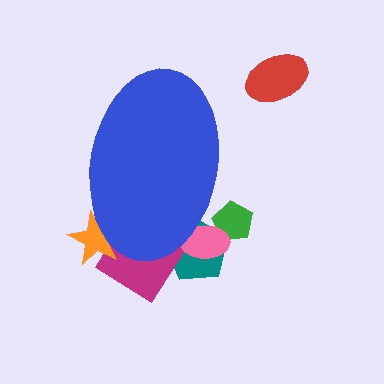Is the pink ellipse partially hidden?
Yes, the pink ellipse is partially hidden behind the blue ellipse.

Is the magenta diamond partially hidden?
Yes, the magenta diamond is partially hidden behind the blue ellipse.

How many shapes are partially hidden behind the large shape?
5 shapes are partially hidden.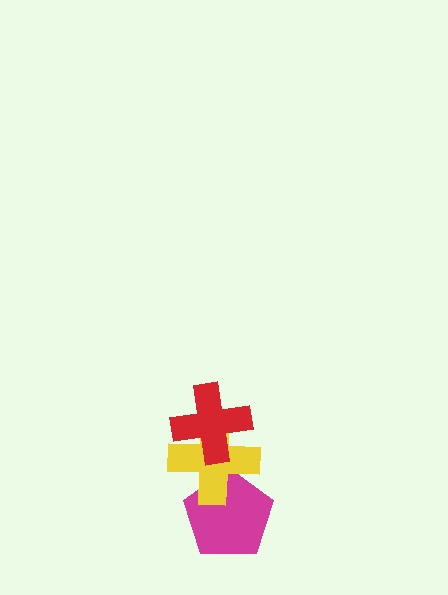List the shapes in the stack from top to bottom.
From top to bottom: the red cross, the yellow cross, the magenta pentagon.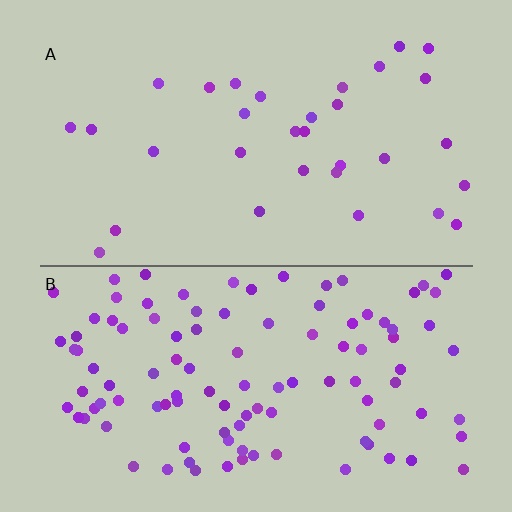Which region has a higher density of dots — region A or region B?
B (the bottom).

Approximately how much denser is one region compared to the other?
Approximately 3.4× — region B over region A.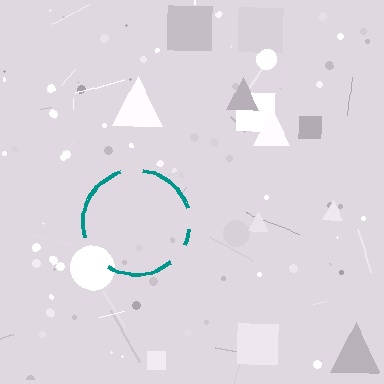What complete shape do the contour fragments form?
The contour fragments form a circle.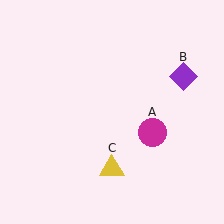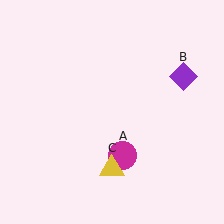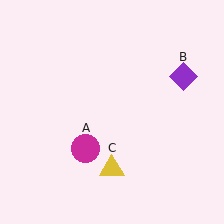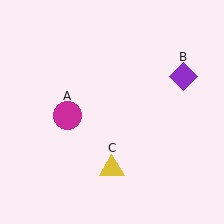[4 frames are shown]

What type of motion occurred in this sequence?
The magenta circle (object A) rotated clockwise around the center of the scene.